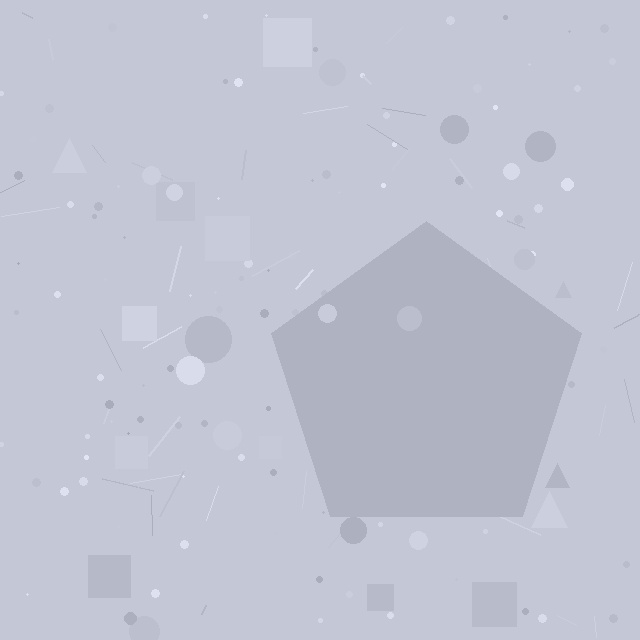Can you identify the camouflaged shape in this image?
The camouflaged shape is a pentagon.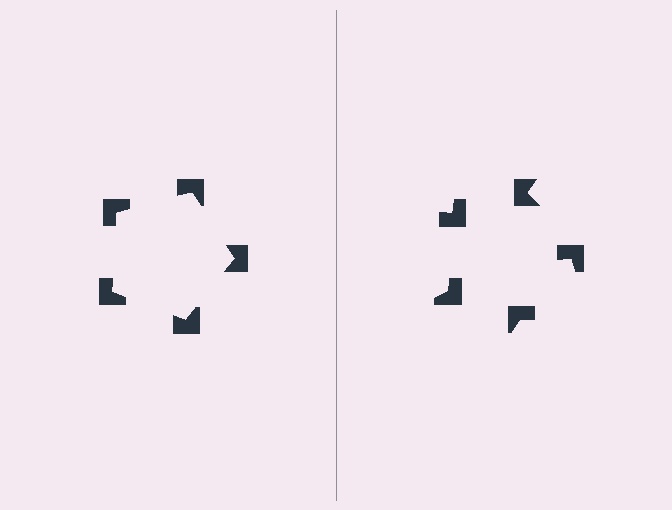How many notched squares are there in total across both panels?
10 — 5 on each side.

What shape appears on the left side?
An illusory pentagon.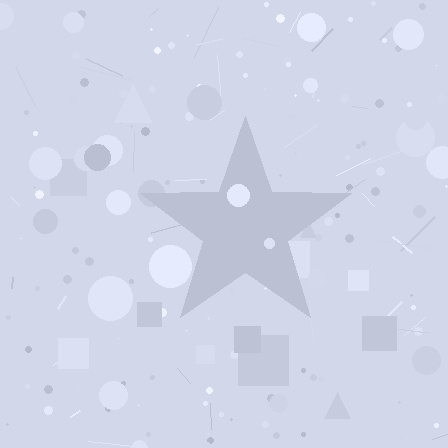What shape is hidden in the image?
A star is hidden in the image.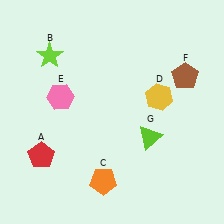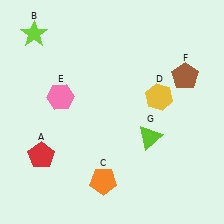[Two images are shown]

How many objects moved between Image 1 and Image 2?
1 object moved between the two images.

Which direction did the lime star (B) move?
The lime star (B) moved up.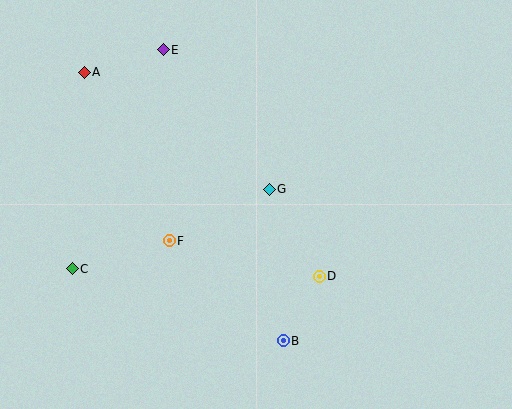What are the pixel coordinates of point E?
Point E is at (163, 50).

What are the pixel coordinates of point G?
Point G is at (269, 189).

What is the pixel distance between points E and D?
The distance between E and D is 275 pixels.